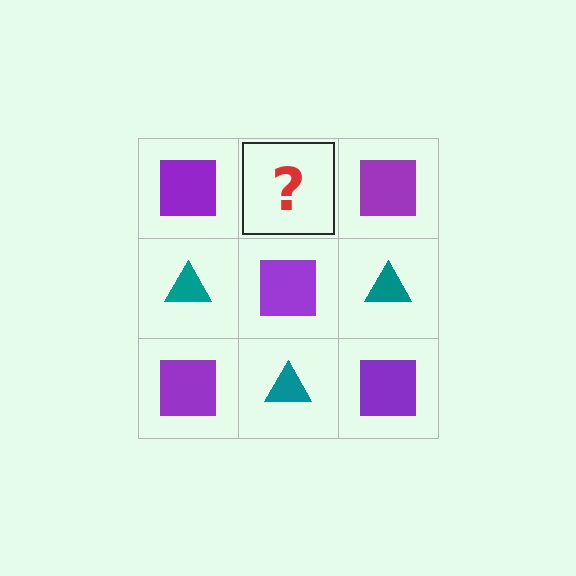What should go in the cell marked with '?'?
The missing cell should contain a teal triangle.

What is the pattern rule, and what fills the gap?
The rule is that it alternates purple square and teal triangle in a checkerboard pattern. The gap should be filled with a teal triangle.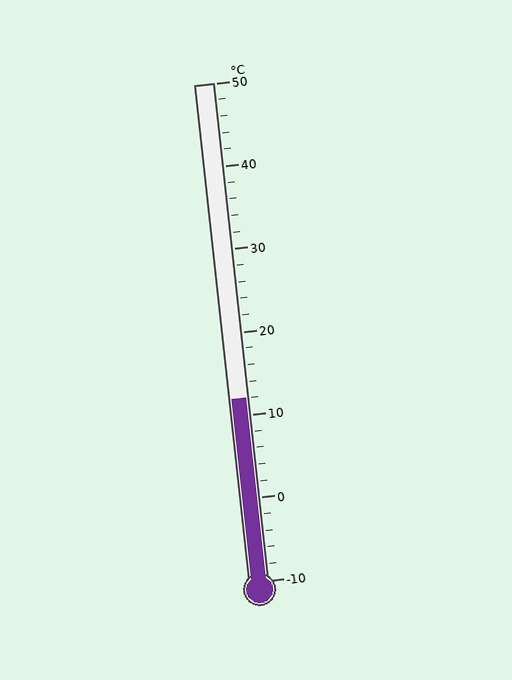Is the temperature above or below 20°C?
The temperature is below 20°C.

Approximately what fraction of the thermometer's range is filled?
The thermometer is filled to approximately 35% of its range.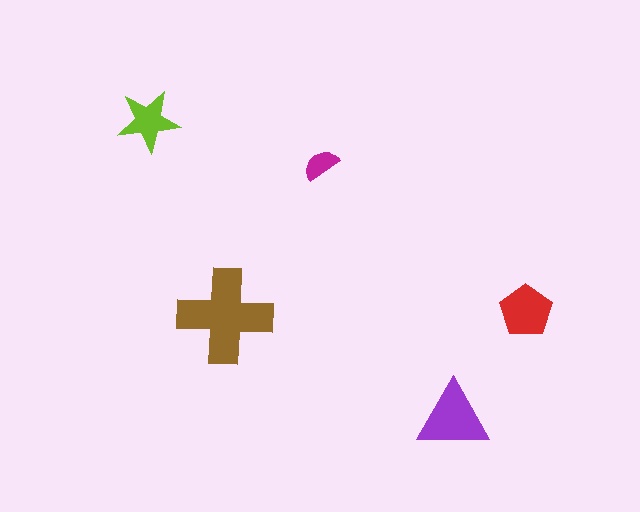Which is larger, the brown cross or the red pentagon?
The brown cross.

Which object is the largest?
The brown cross.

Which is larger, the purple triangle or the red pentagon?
The purple triangle.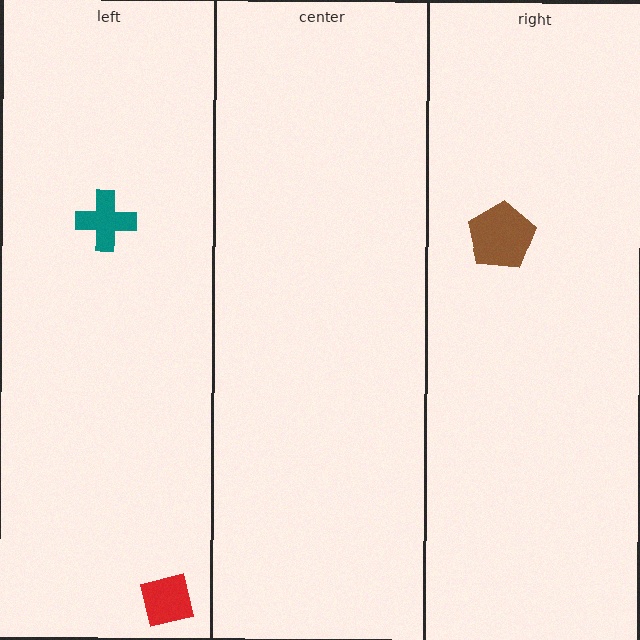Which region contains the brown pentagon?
The right region.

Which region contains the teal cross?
The left region.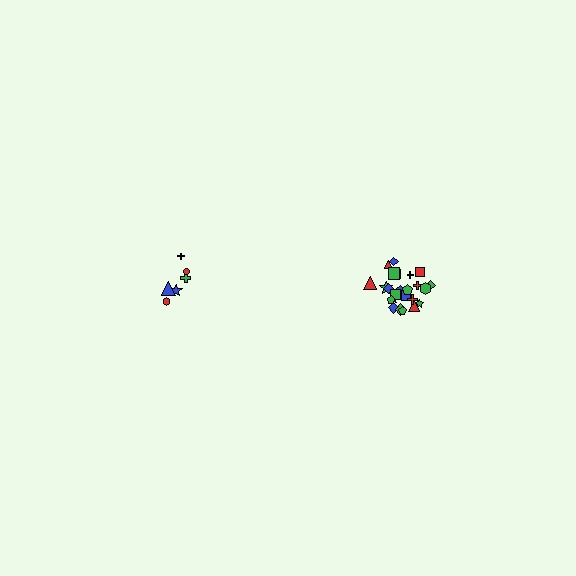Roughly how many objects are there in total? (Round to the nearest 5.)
Roughly 30 objects in total.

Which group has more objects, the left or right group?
The right group.